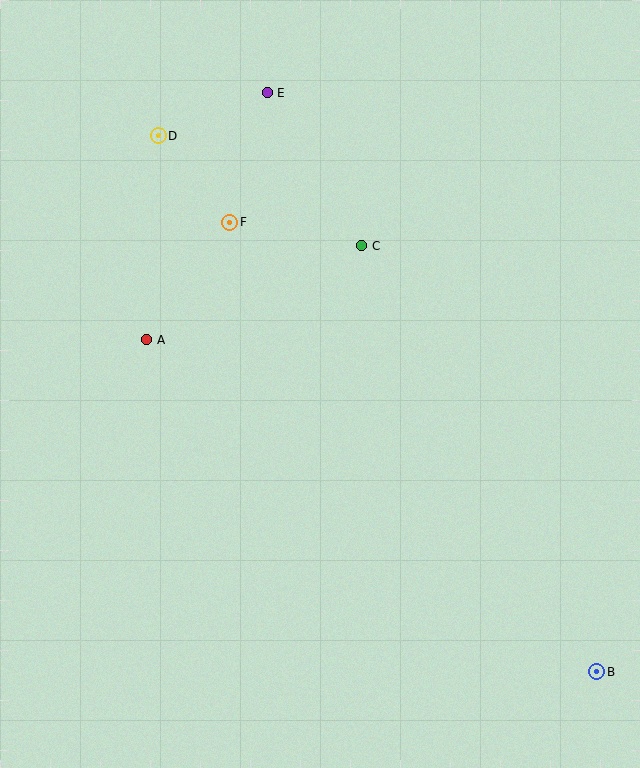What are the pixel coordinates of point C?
Point C is at (362, 246).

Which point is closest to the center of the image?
Point C at (362, 246) is closest to the center.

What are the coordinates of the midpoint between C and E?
The midpoint between C and E is at (315, 169).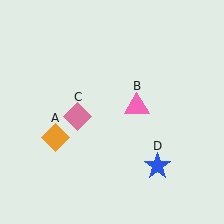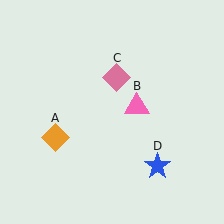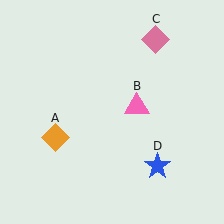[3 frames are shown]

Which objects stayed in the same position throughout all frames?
Orange diamond (object A) and pink triangle (object B) and blue star (object D) remained stationary.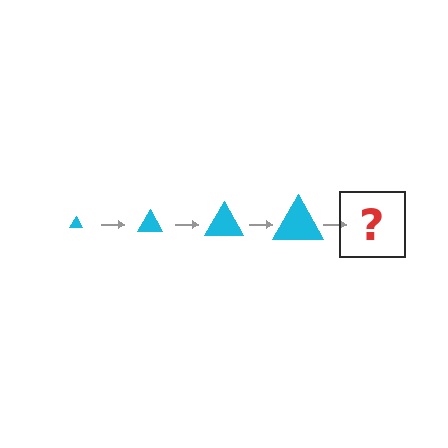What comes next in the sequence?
The next element should be a cyan triangle, larger than the previous one.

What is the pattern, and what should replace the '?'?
The pattern is that the triangle gets progressively larger each step. The '?' should be a cyan triangle, larger than the previous one.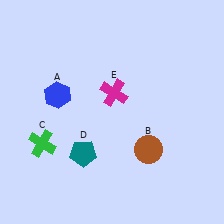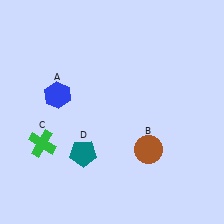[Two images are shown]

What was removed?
The magenta cross (E) was removed in Image 2.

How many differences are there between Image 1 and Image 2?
There is 1 difference between the two images.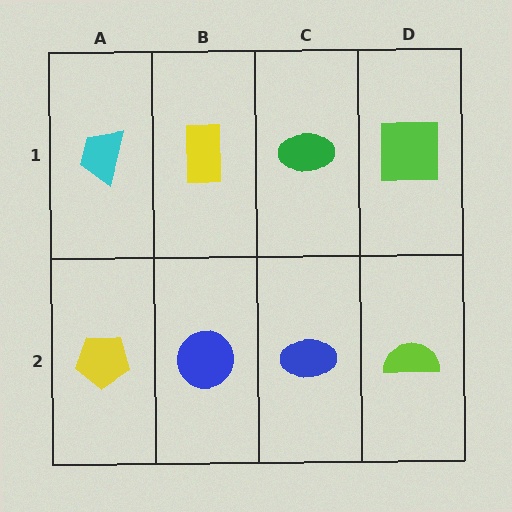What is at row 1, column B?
A yellow rectangle.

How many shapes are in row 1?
4 shapes.